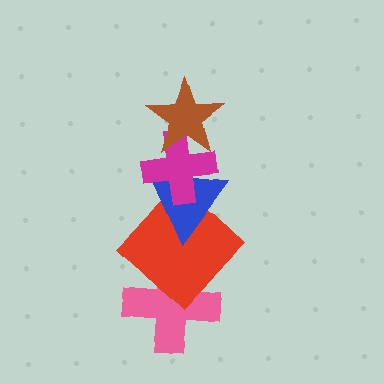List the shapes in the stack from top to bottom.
From top to bottom: the brown star, the magenta cross, the blue triangle, the red diamond, the pink cross.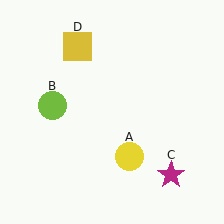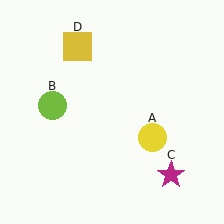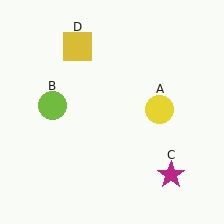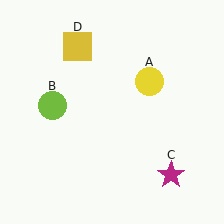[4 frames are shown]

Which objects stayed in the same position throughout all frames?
Lime circle (object B) and magenta star (object C) and yellow square (object D) remained stationary.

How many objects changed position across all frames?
1 object changed position: yellow circle (object A).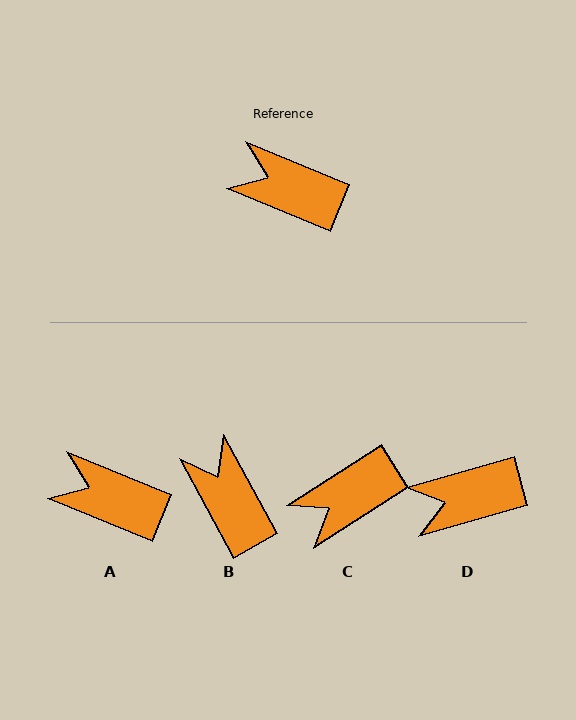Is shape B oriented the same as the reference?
No, it is off by about 39 degrees.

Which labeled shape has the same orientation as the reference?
A.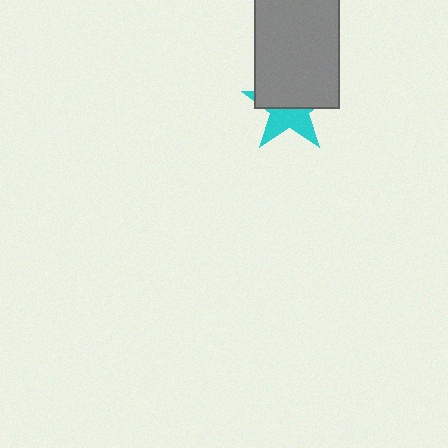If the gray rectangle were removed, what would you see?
You would see the complete cyan star.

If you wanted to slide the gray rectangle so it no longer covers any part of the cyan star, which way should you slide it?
Slide it up — that is the most direct way to separate the two shapes.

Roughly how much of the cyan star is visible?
A small part of it is visible (roughly 44%).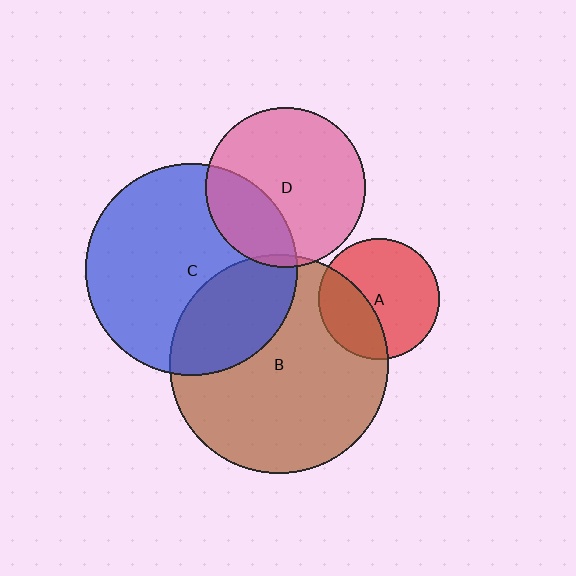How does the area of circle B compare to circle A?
Approximately 3.3 times.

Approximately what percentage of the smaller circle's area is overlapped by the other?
Approximately 30%.